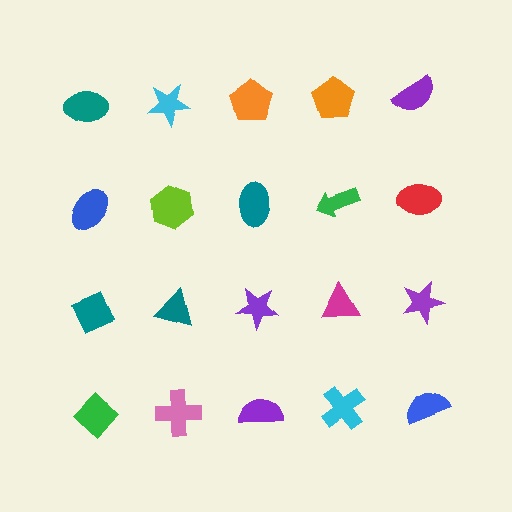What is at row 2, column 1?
A blue ellipse.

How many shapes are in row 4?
5 shapes.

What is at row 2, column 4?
A green arrow.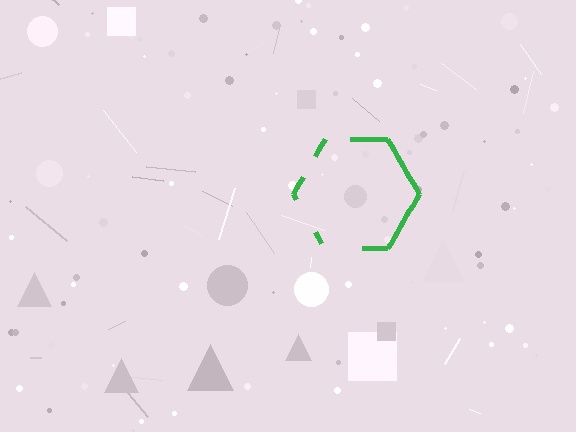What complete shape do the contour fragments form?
The contour fragments form a hexagon.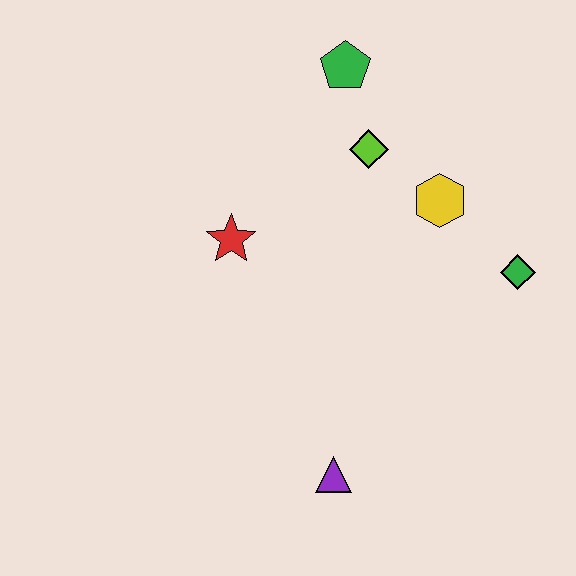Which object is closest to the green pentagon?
The lime diamond is closest to the green pentagon.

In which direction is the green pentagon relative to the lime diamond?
The green pentagon is above the lime diamond.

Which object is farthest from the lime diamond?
The purple triangle is farthest from the lime diamond.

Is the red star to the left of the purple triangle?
Yes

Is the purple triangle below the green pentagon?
Yes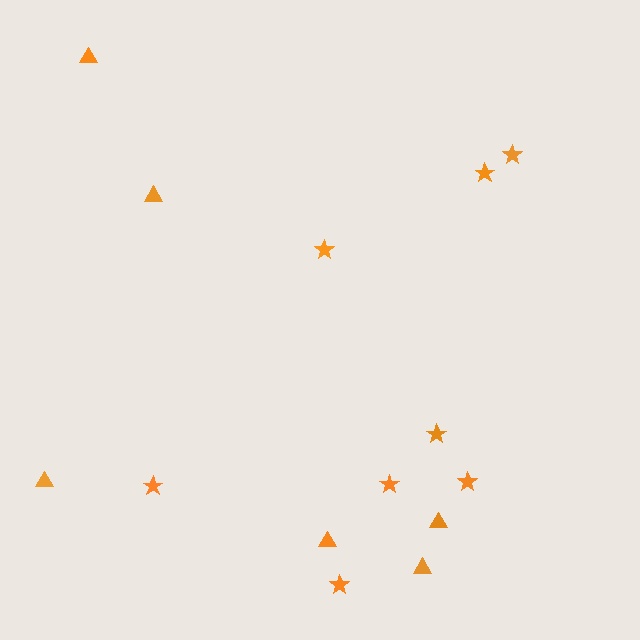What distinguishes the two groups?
There are 2 groups: one group of triangles (6) and one group of stars (8).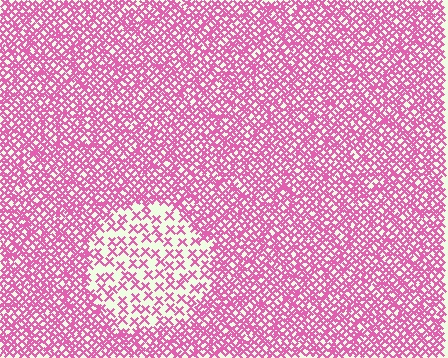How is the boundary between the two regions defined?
The boundary is defined by a change in element density (approximately 2.6x ratio). All elements are the same color, size, and shape.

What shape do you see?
I see a circle.